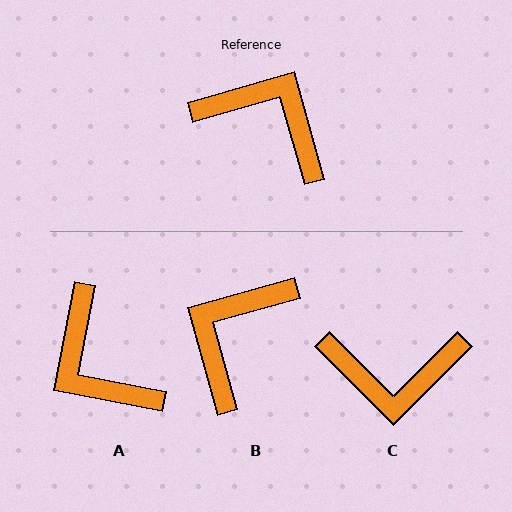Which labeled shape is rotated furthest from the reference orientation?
A, about 153 degrees away.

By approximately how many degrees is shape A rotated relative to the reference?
Approximately 153 degrees counter-clockwise.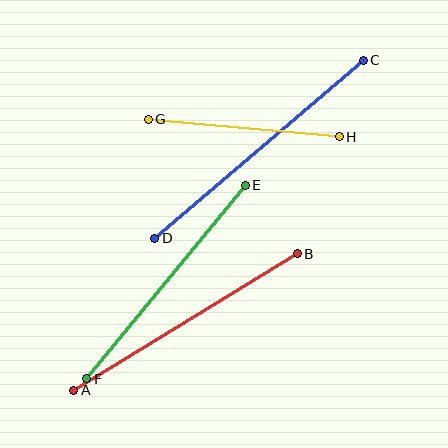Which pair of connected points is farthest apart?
Points C and D are farthest apart.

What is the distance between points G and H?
The distance is approximately 192 pixels.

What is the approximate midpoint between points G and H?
The midpoint is at approximately (244, 128) pixels.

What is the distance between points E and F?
The distance is approximately 250 pixels.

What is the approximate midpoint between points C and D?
The midpoint is at approximately (259, 149) pixels.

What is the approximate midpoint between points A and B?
The midpoint is at approximately (186, 322) pixels.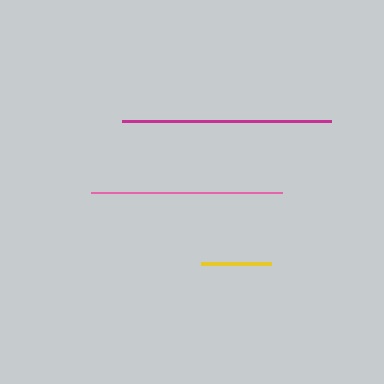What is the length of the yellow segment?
The yellow segment is approximately 70 pixels long.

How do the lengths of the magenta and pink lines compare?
The magenta and pink lines are approximately the same length.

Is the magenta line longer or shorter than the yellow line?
The magenta line is longer than the yellow line.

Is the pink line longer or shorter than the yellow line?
The pink line is longer than the yellow line.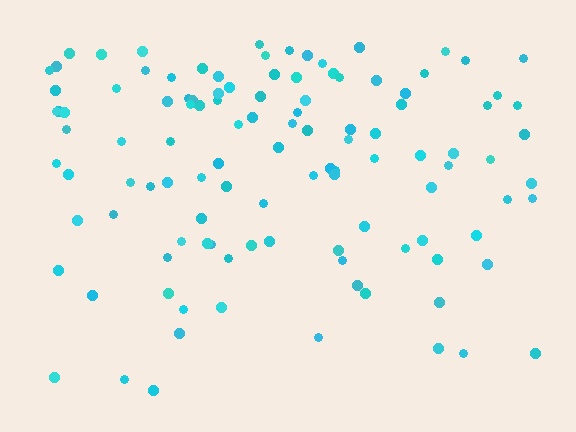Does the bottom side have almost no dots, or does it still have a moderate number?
Still a moderate number, just noticeably fewer than the top.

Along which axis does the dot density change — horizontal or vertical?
Vertical.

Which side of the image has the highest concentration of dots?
The top.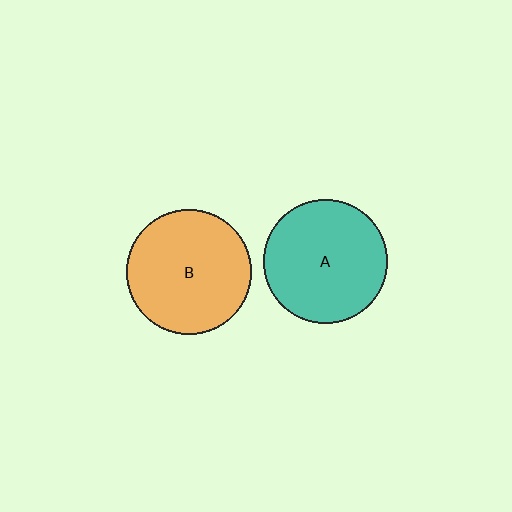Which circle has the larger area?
Circle B (orange).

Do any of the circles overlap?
No, none of the circles overlap.